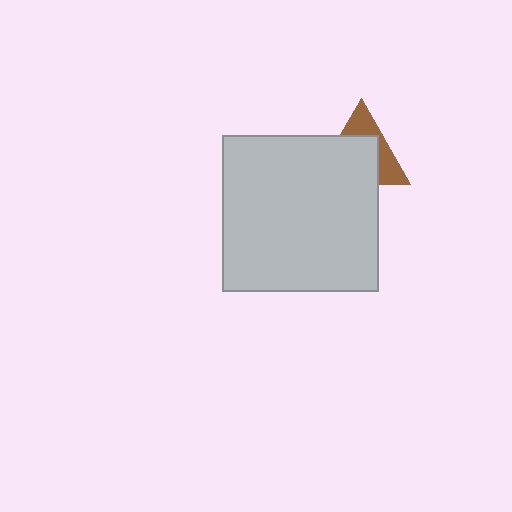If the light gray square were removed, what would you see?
You would see the complete brown triangle.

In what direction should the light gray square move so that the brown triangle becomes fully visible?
The light gray square should move down. That is the shortest direction to clear the overlap and leave the brown triangle fully visible.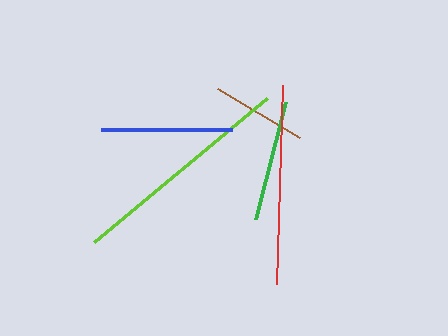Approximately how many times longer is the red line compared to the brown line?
The red line is approximately 2.1 times the length of the brown line.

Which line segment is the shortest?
The brown line is the shortest at approximately 95 pixels.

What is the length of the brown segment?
The brown segment is approximately 95 pixels long.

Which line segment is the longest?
The lime line is the longest at approximately 226 pixels.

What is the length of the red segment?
The red segment is approximately 199 pixels long.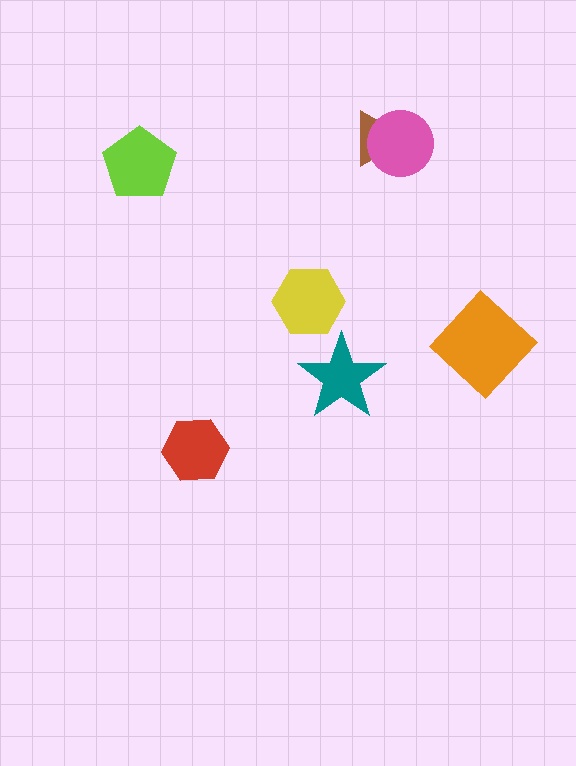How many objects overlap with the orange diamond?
0 objects overlap with the orange diamond.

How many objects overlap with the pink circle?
1 object overlaps with the pink circle.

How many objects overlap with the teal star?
0 objects overlap with the teal star.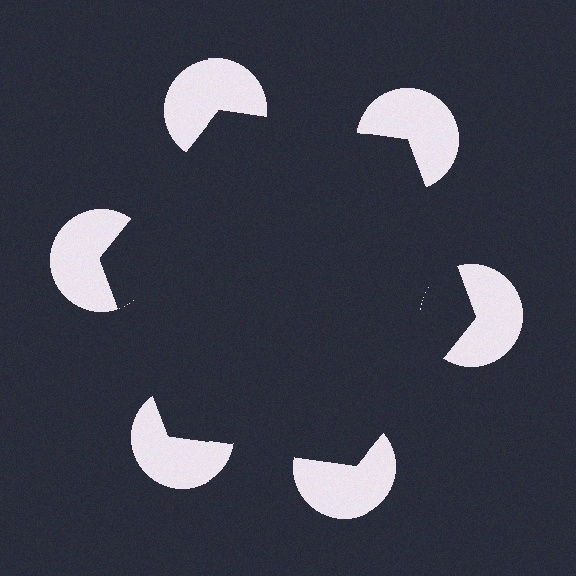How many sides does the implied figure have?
6 sides.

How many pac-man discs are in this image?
There are 6 — one at each vertex of the illusory hexagon.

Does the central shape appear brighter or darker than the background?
It typically appears slightly darker than the background, even though no actual brightness change is drawn.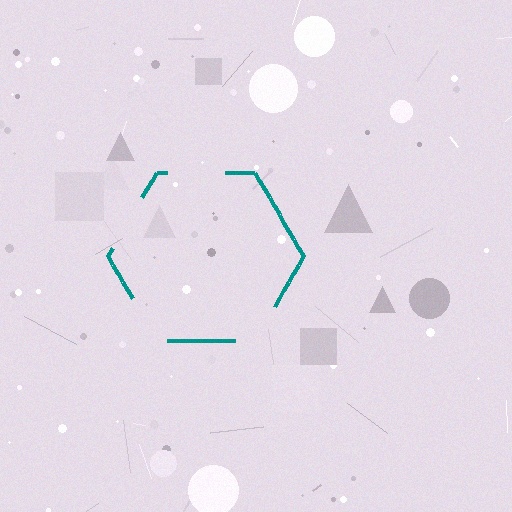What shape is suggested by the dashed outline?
The dashed outline suggests a hexagon.